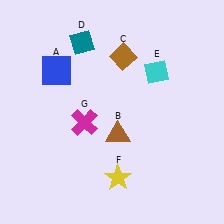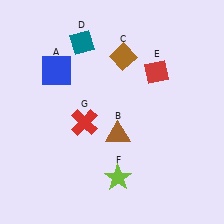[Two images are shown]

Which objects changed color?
E changed from cyan to red. F changed from yellow to lime. G changed from magenta to red.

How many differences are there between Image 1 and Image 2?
There are 3 differences between the two images.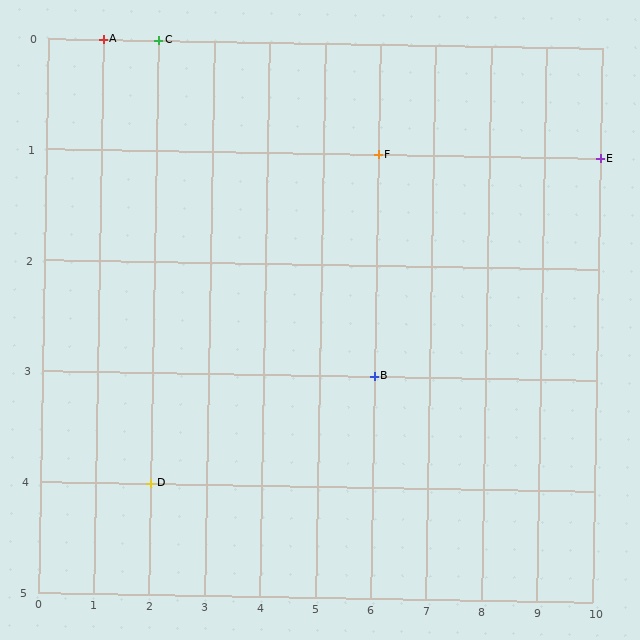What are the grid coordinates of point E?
Point E is at grid coordinates (10, 1).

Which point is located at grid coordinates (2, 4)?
Point D is at (2, 4).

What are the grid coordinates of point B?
Point B is at grid coordinates (6, 3).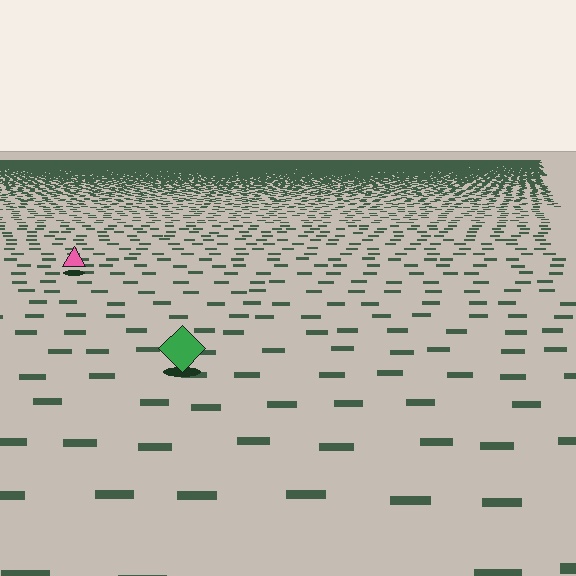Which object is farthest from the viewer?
The pink triangle is farthest from the viewer. It appears smaller and the ground texture around it is denser.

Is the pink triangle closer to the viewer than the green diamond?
No. The green diamond is closer — you can tell from the texture gradient: the ground texture is coarser near it.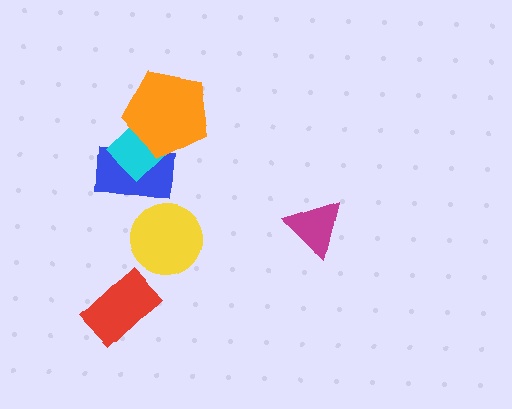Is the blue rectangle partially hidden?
Yes, it is partially covered by another shape.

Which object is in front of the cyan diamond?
The orange pentagon is in front of the cyan diamond.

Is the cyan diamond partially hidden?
Yes, it is partially covered by another shape.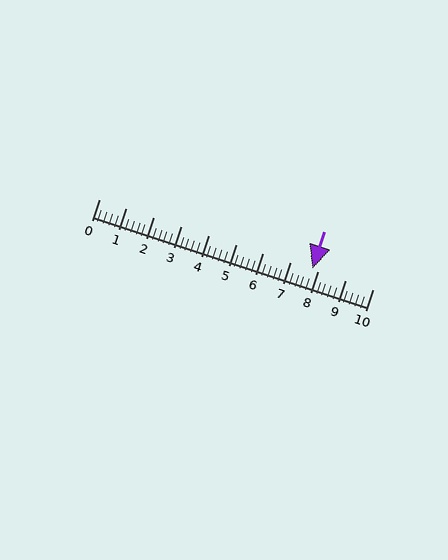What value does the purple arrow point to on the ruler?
The purple arrow points to approximately 7.8.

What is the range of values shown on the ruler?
The ruler shows values from 0 to 10.